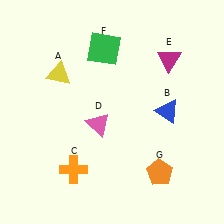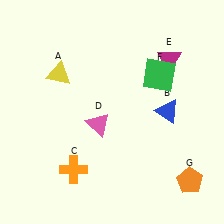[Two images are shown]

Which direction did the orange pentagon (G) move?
The orange pentagon (G) moved right.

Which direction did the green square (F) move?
The green square (F) moved right.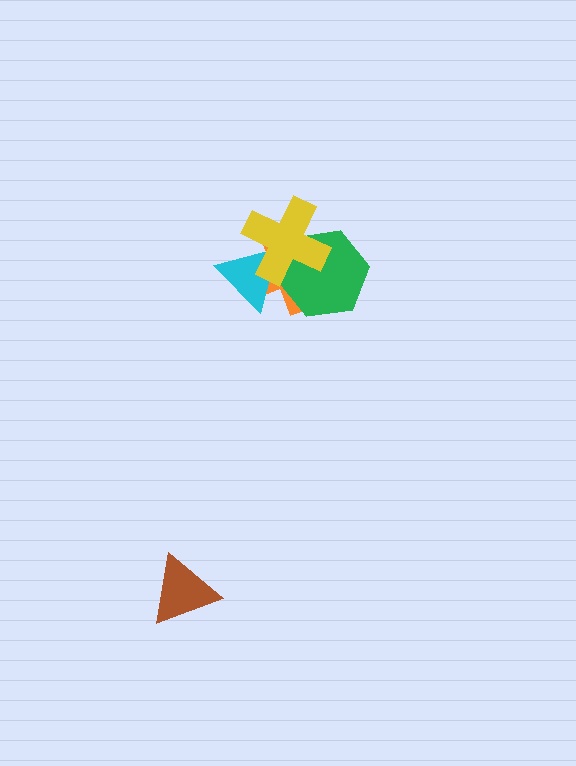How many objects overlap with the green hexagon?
3 objects overlap with the green hexagon.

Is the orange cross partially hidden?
Yes, it is partially covered by another shape.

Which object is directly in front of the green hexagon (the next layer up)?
The cyan triangle is directly in front of the green hexagon.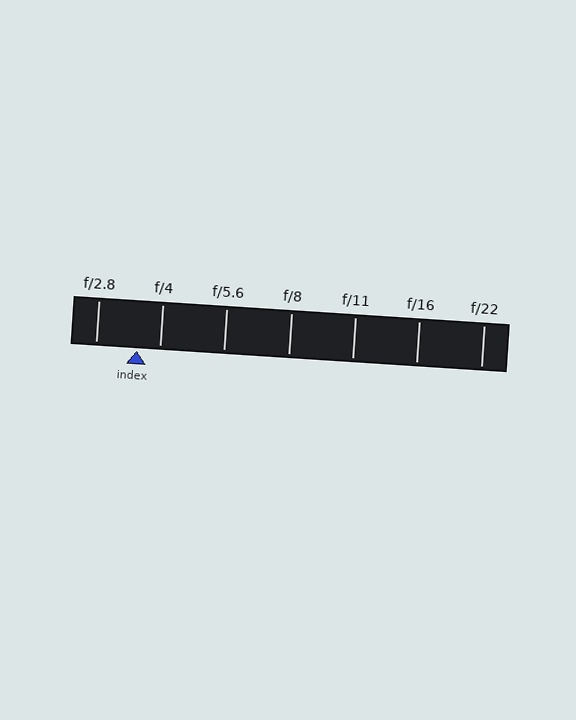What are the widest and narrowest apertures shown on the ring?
The widest aperture shown is f/2.8 and the narrowest is f/22.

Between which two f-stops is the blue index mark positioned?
The index mark is between f/2.8 and f/4.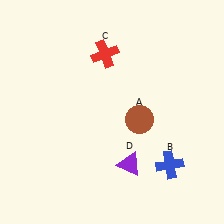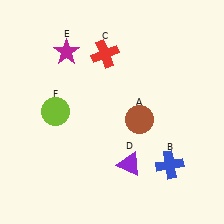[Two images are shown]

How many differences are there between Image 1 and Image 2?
There are 2 differences between the two images.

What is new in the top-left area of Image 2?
A magenta star (E) was added in the top-left area of Image 2.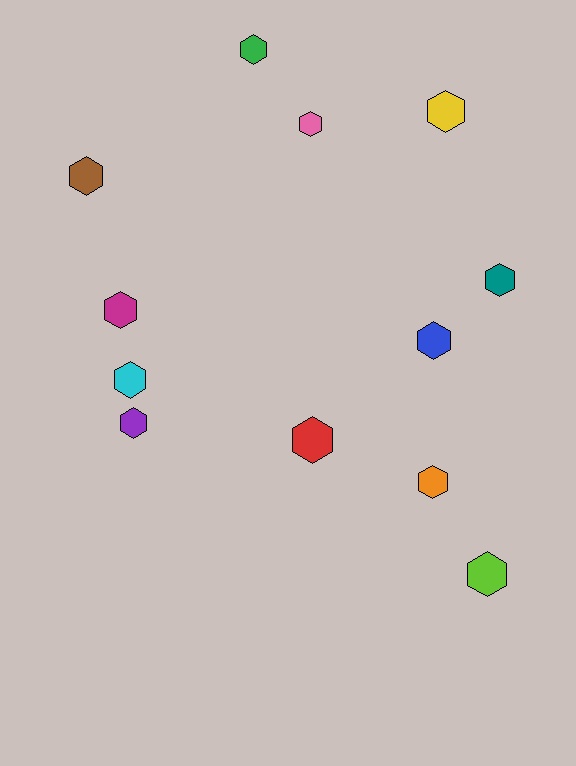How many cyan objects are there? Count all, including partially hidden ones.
There is 1 cyan object.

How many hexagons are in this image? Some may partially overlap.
There are 12 hexagons.